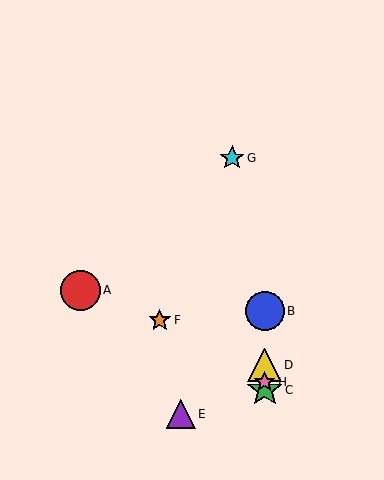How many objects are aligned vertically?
4 objects (B, C, D, H) are aligned vertically.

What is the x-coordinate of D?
Object D is at x≈265.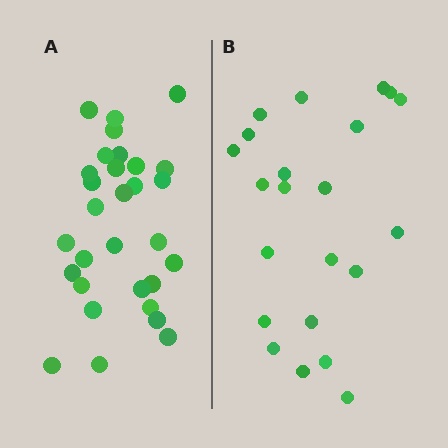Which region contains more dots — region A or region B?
Region A (the left region) has more dots.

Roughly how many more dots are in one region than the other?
Region A has roughly 8 or so more dots than region B.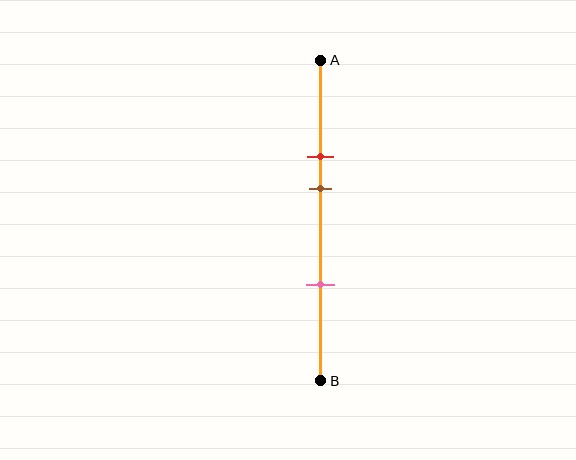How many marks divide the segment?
There are 3 marks dividing the segment.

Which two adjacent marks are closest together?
The red and brown marks are the closest adjacent pair.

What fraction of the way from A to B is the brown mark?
The brown mark is approximately 40% (0.4) of the way from A to B.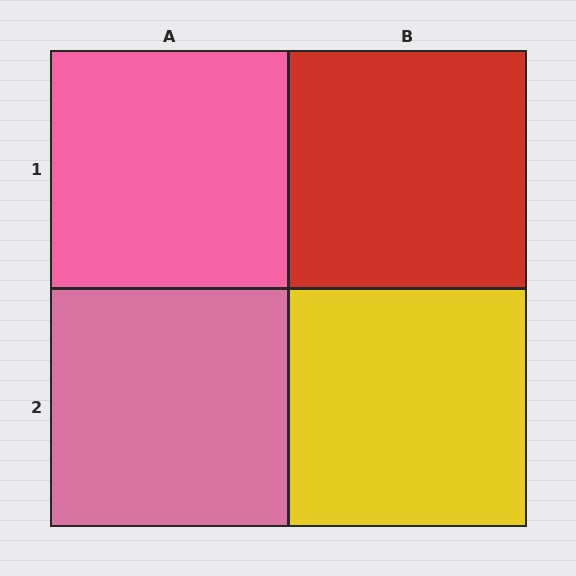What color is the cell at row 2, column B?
Yellow.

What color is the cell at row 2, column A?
Pink.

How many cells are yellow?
1 cell is yellow.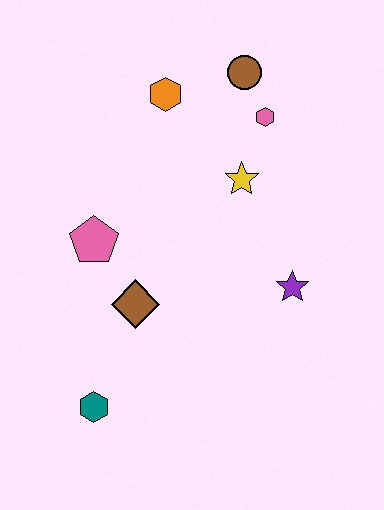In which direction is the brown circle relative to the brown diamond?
The brown circle is above the brown diamond.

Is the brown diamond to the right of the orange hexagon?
No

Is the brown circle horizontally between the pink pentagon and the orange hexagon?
No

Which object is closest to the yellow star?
The pink hexagon is closest to the yellow star.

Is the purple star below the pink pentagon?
Yes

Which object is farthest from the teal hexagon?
The brown circle is farthest from the teal hexagon.